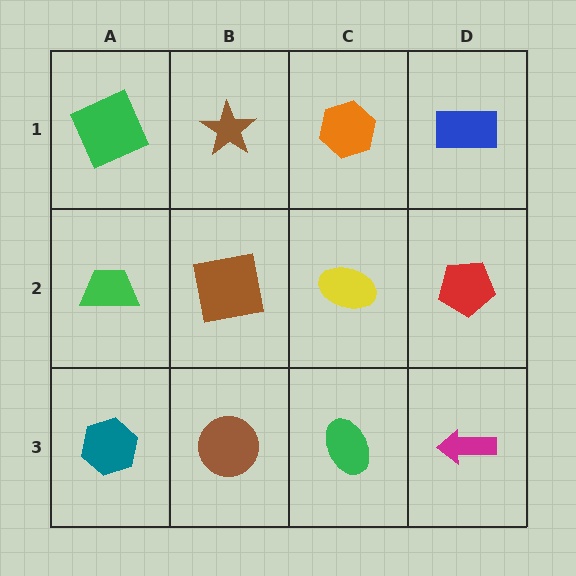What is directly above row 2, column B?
A brown star.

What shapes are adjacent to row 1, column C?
A yellow ellipse (row 2, column C), a brown star (row 1, column B), a blue rectangle (row 1, column D).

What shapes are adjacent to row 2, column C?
An orange hexagon (row 1, column C), a green ellipse (row 3, column C), a brown square (row 2, column B), a red pentagon (row 2, column D).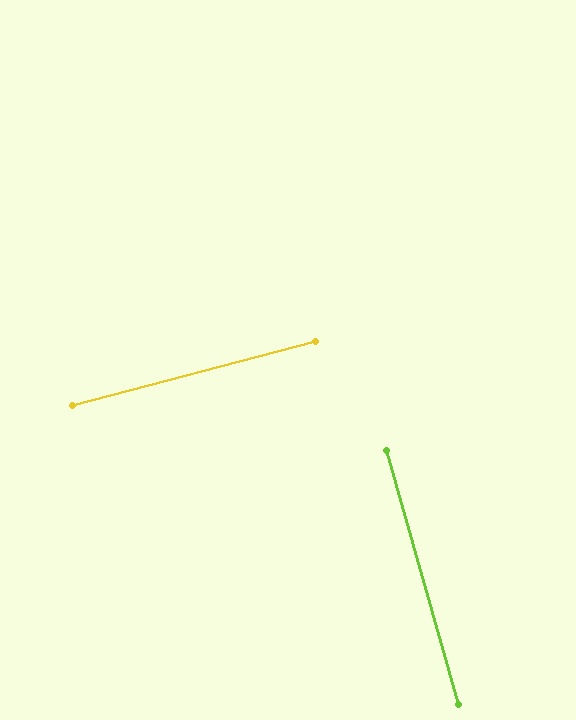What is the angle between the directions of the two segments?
Approximately 89 degrees.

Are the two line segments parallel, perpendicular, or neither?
Perpendicular — they meet at approximately 89°.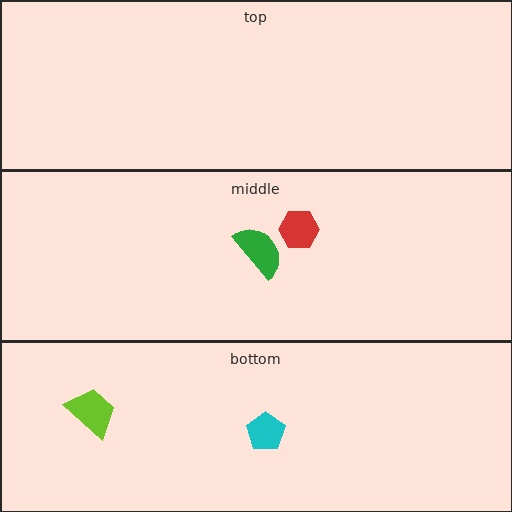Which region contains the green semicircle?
The middle region.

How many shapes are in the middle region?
2.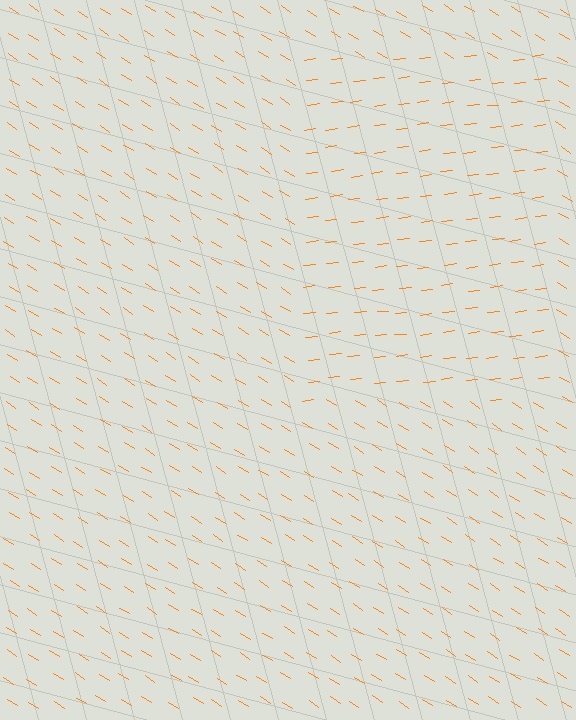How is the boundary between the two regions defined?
The boundary is defined purely by a change in line orientation (approximately 39 degrees difference). All lines are the same color and thickness.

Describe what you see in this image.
The image is filled with small orange line segments. A rectangle region in the image has lines oriented differently from the surrounding lines, creating a visible texture boundary.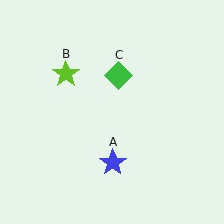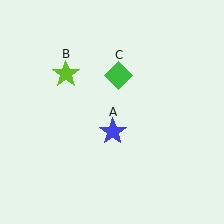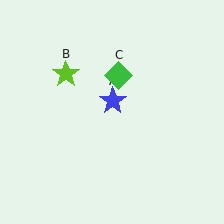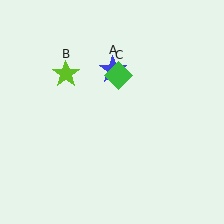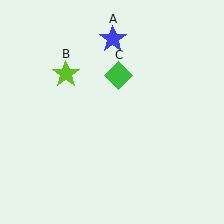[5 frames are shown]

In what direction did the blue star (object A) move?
The blue star (object A) moved up.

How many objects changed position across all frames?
1 object changed position: blue star (object A).